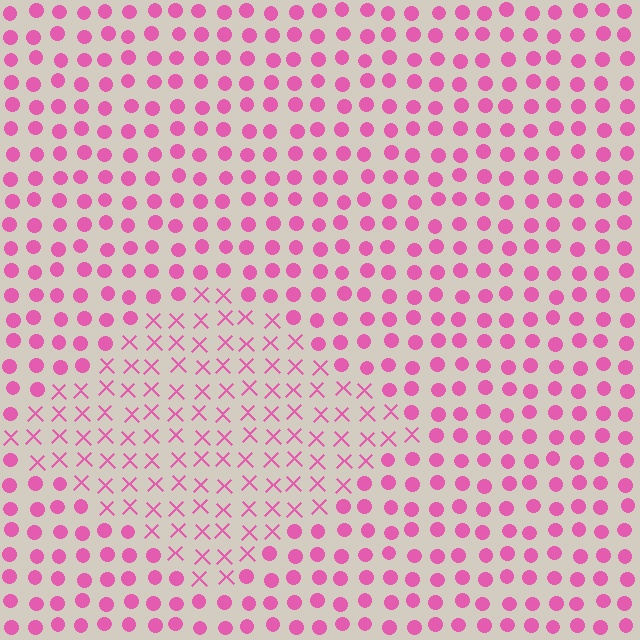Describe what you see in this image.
The image is filled with small pink elements arranged in a uniform grid. A diamond-shaped region contains X marks, while the surrounding area contains circles. The boundary is defined purely by the change in element shape.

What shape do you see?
I see a diamond.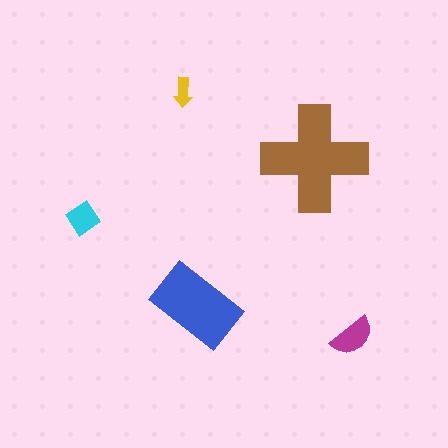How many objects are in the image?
There are 5 objects in the image.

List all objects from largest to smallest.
The brown cross, the blue rectangle, the magenta semicircle, the cyan diamond, the yellow arrow.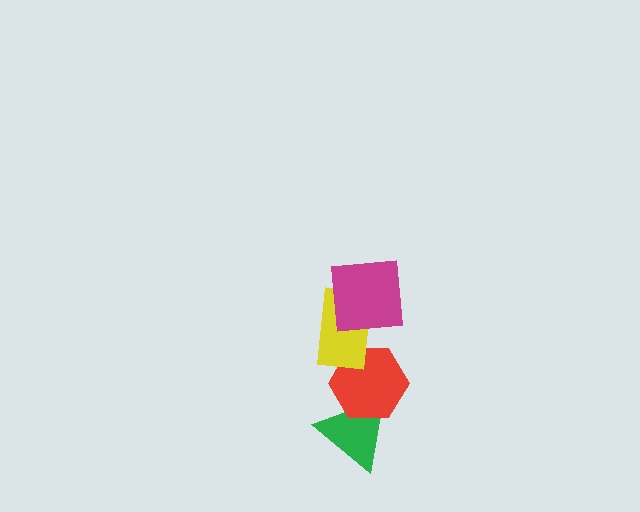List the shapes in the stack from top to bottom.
From top to bottom: the magenta square, the yellow rectangle, the red hexagon, the green triangle.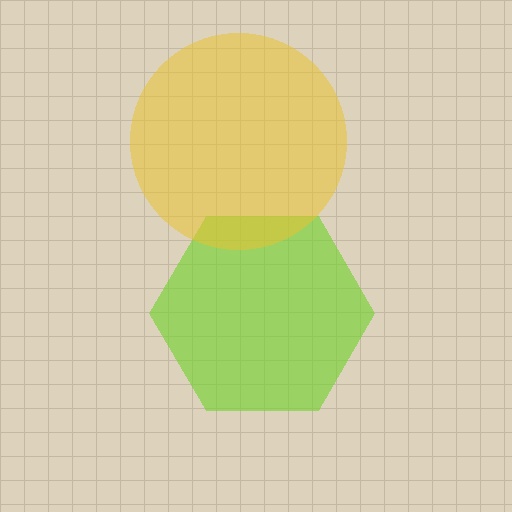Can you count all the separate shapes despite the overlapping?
Yes, there are 2 separate shapes.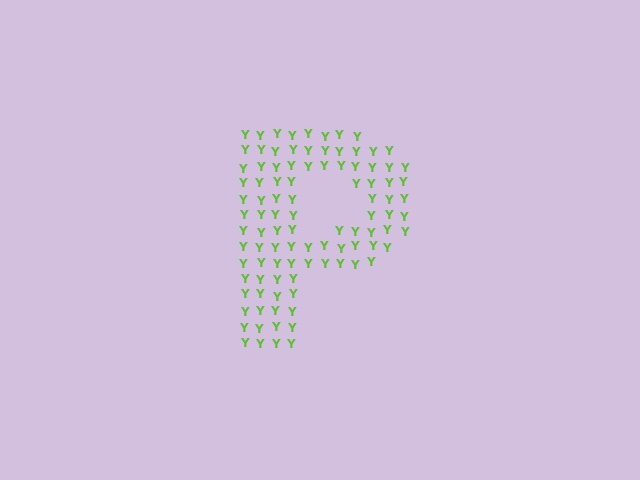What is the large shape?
The large shape is the letter P.